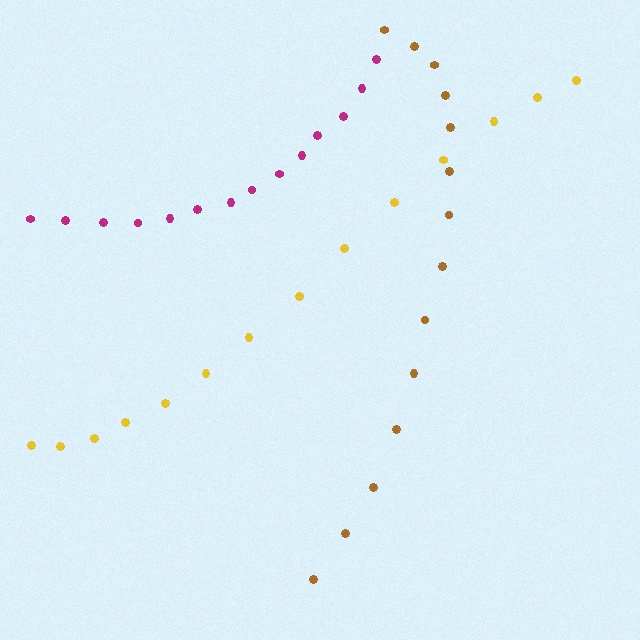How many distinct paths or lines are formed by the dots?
There are 3 distinct paths.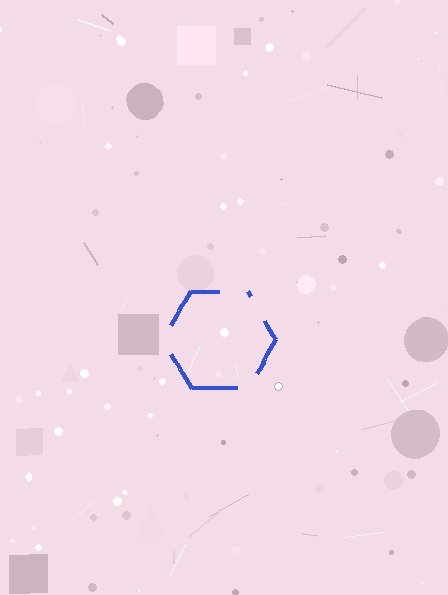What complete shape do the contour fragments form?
The contour fragments form a hexagon.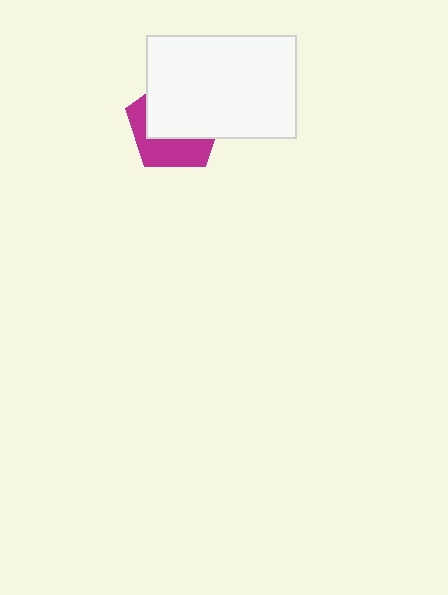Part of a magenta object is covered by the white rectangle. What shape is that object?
It is a pentagon.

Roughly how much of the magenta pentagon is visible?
A small part of it is visible (roughly 40%).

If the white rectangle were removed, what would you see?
You would see the complete magenta pentagon.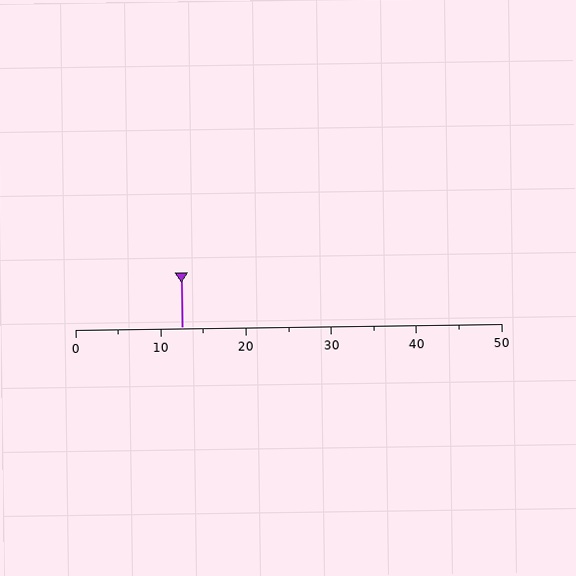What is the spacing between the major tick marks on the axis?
The major ticks are spaced 10 apart.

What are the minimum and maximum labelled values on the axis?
The axis runs from 0 to 50.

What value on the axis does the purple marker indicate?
The marker indicates approximately 12.5.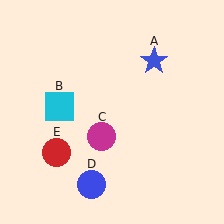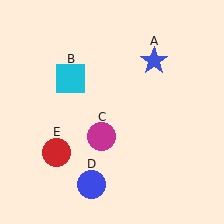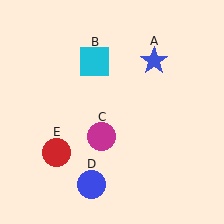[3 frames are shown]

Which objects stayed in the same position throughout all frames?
Blue star (object A) and magenta circle (object C) and blue circle (object D) and red circle (object E) remained stationary.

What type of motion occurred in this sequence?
The cyan square (object B) rotated clockwise around the center of the scene.